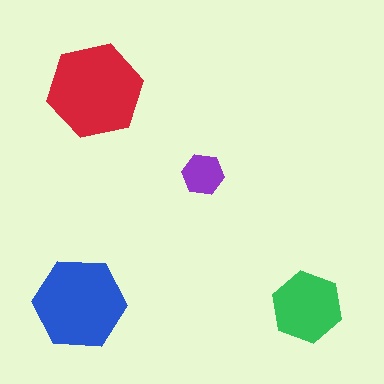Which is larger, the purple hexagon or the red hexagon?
The red one.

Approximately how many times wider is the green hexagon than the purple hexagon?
About 1.5 times wider.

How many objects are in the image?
There are 4 objects in the image.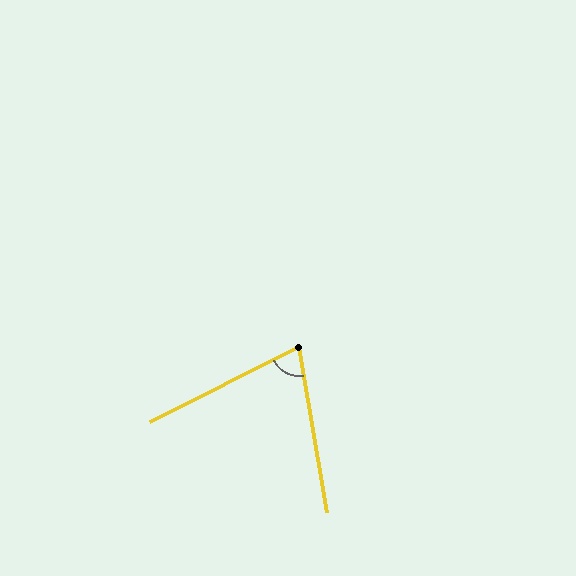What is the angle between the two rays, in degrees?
Approximately 73 degrees.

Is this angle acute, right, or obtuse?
It is acute.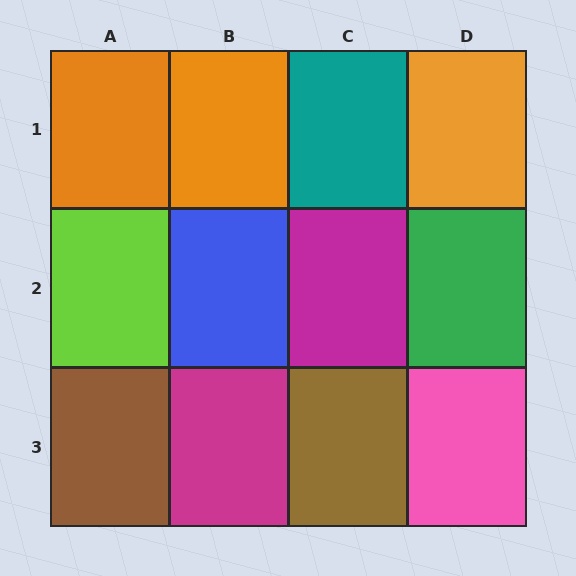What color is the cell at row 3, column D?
Pink.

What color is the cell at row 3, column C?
Brown.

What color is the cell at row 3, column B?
Magenta.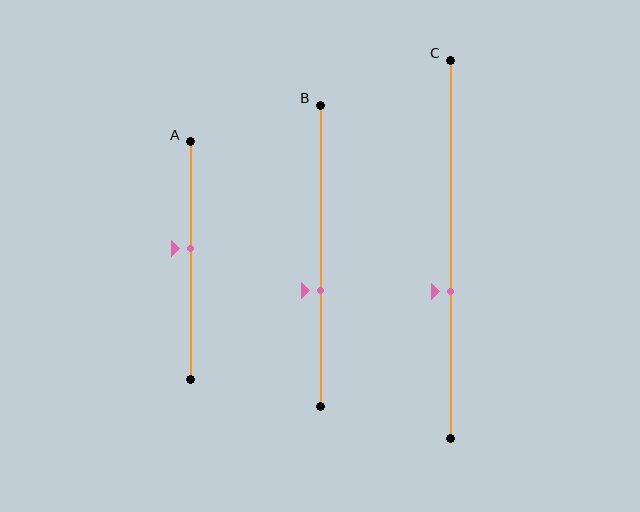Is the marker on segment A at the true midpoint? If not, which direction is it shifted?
No, the marker on segment A is shifted upward by about 5% of the segment length.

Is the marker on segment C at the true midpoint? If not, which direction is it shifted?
No, the marker on segment C is shifted downward by about 11% of the segment length.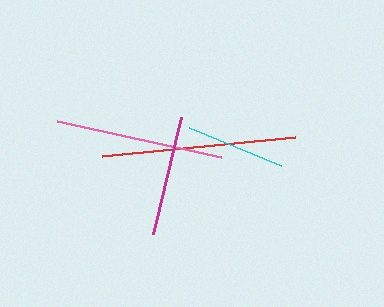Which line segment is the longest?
The red line is the longest at approximately 194 pixels.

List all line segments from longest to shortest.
From longest to shortest: red, pink, magenta, cyan.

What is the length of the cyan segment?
The cyan segment is approximately 100 pixels long.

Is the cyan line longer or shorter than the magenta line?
The magenta line is longer than the cyan line.